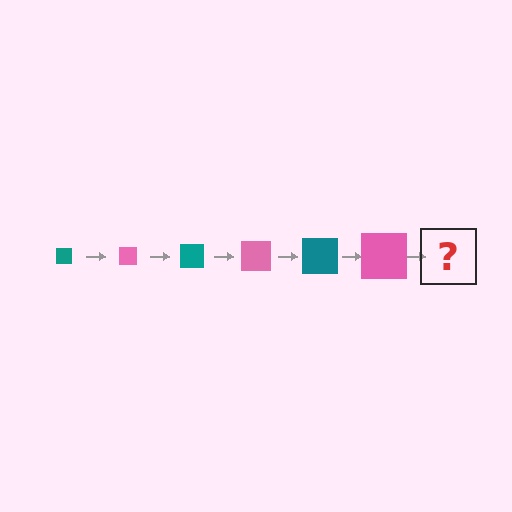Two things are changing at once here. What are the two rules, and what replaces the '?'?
The two rules are that the square grows larger each step and the color cycles through teal and pink. The '?' should be a teal square, larger than the previous one.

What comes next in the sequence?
The next element should be a teal square, larger than the previous one.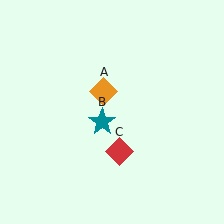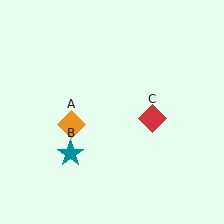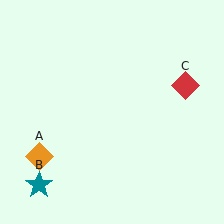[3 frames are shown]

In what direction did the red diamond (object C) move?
The red diamond (object C) moved up and to the right.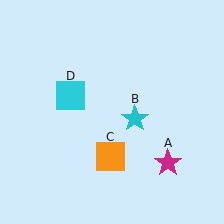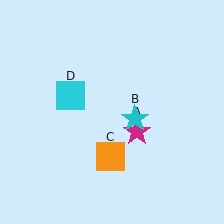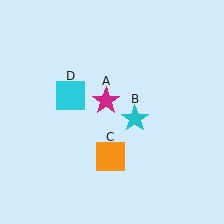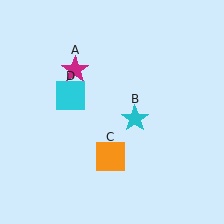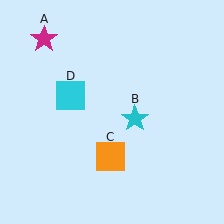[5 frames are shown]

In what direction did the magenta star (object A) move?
The magenta star (object A) moved up and to the left.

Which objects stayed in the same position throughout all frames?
Cyan star (object B) and orange square (object C) and cyan square (object D) remained stationary.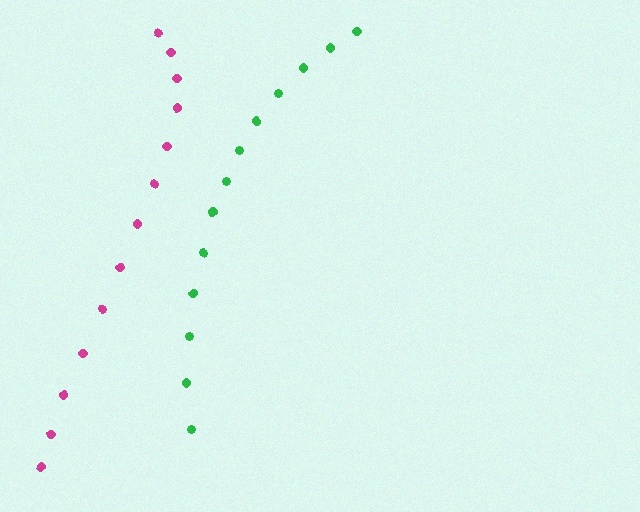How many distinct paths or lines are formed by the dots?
There are 2 distinct paths.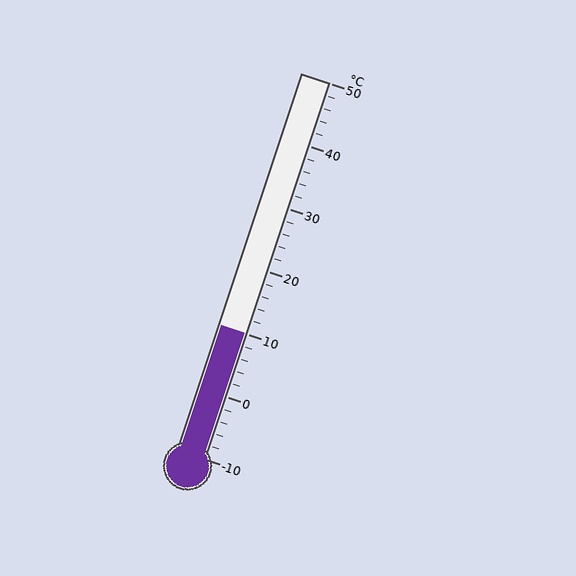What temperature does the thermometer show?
The thermometer shows approximately 10°C.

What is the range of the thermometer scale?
The thermometer scale ranges from -10°C to 50°C.